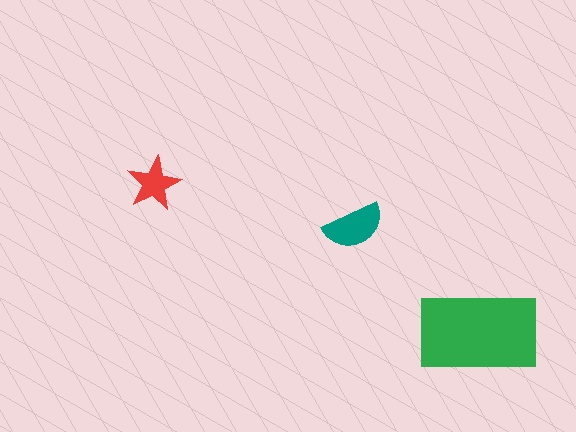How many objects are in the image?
There are 3 objects in the image.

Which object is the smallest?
The red star.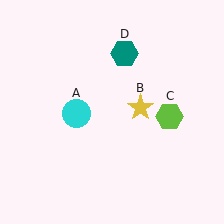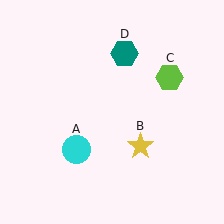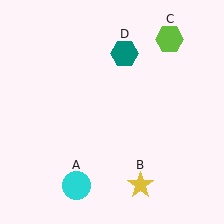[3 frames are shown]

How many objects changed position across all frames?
3 objects changed position: cyan circle (object A), yellow star (object B), lime hexagon (object C).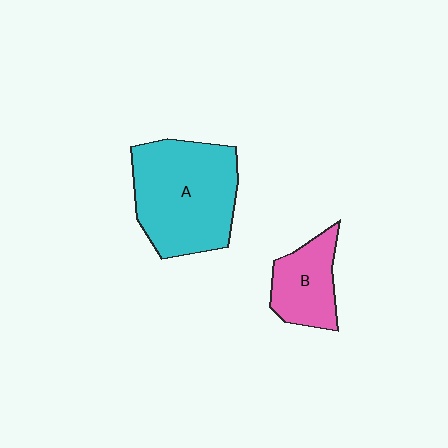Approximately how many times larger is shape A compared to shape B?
Approximately 2.1 times.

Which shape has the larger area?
Shape A (cyan).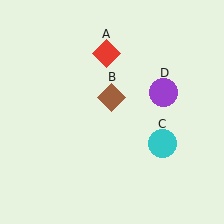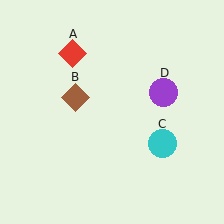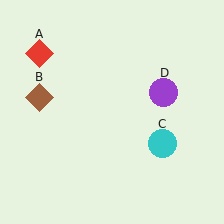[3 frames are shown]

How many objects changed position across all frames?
2 objects changed position: red diamond (object A), brown diamond (object B).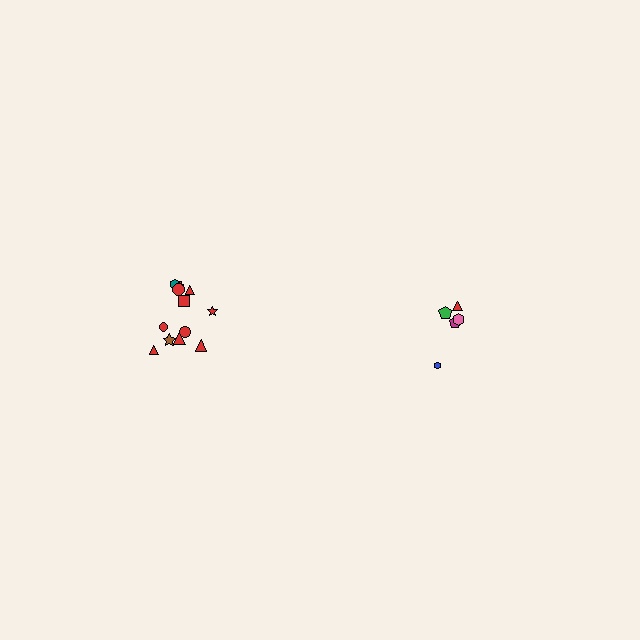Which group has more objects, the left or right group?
The left group.